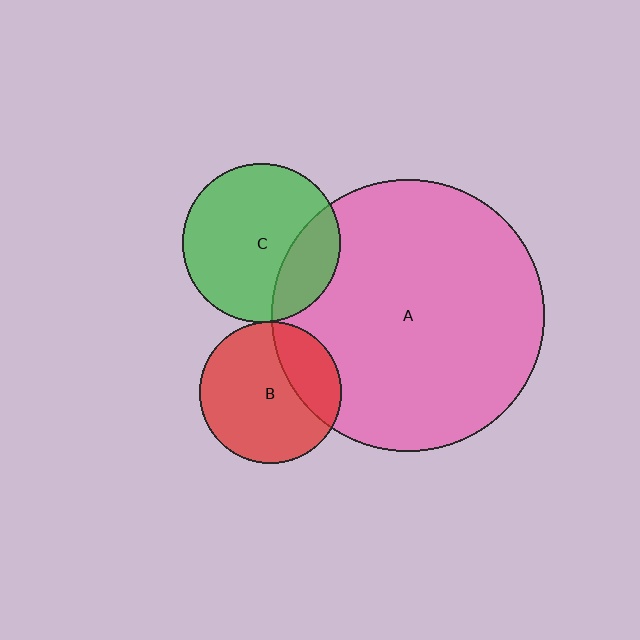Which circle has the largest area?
Circle A (pink).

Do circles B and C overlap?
Yes.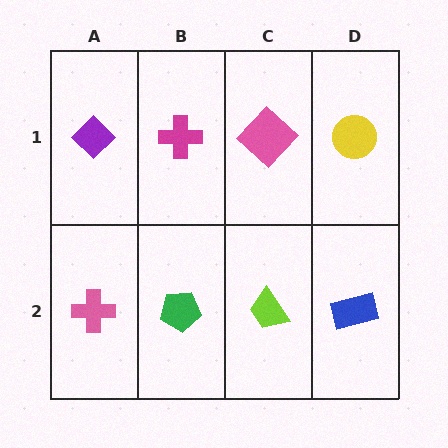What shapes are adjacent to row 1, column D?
A blue rectangle (row 2, column D), a pink diamond (row 1, column C).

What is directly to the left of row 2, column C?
A green pentagon.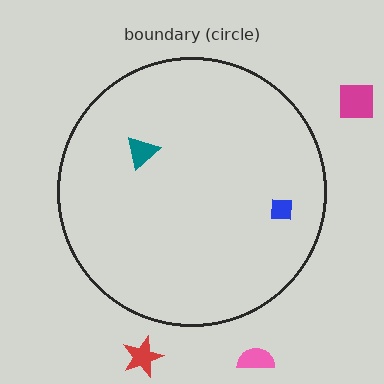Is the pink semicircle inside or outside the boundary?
Outside.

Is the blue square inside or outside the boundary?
Inside.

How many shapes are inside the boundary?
2 inside, 3 outside.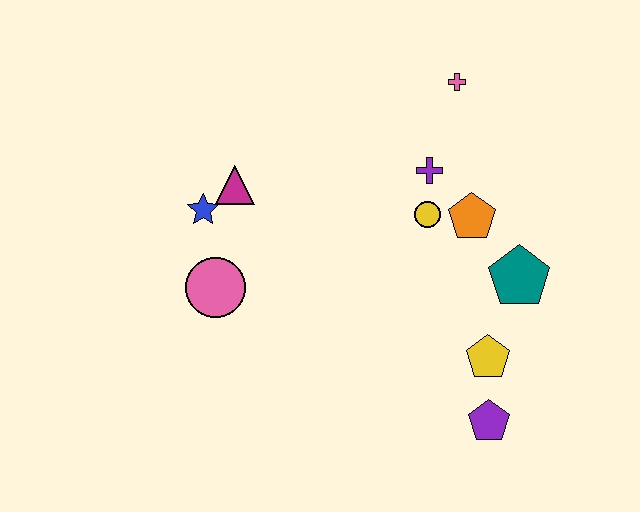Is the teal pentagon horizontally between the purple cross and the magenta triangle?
No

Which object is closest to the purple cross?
The yellow circle is closest to the purple cross.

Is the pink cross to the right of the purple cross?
Yes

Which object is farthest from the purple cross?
The purple pentagon is farthest from the purple cross.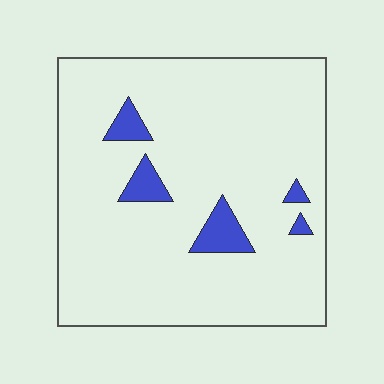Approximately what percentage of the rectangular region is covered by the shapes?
Approximately 5%.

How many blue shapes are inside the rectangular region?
5.